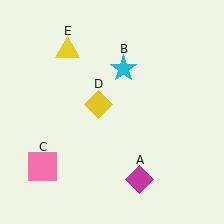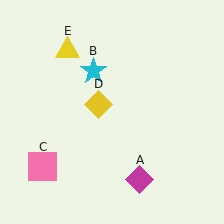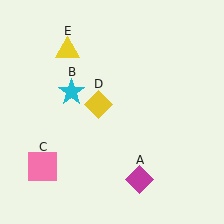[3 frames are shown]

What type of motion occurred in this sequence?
The cyan star (object B) rotated counterclockwise around the center of the scene.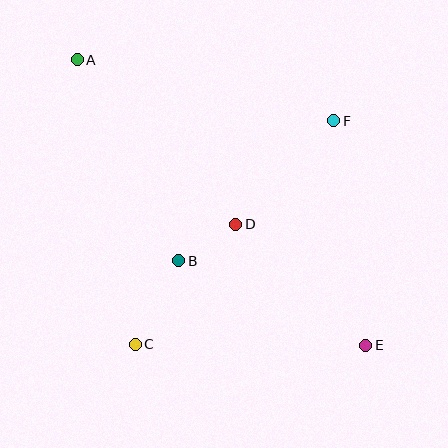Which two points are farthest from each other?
Points A and E are farthest from each other.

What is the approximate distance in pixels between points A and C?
The distance between A and C is approximately 290 pixels.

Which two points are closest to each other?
Points B and D are closest to each other.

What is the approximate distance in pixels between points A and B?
The distance between A and B is approximately 225 pixels.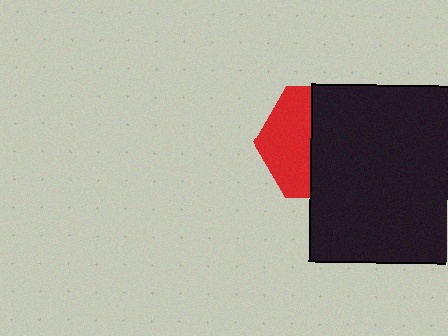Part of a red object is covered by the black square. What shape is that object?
It is a hexagon.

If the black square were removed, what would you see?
You would see the complete red hexagon.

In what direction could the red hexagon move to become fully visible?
The red hexagon could move left. That would shift it out from behind the black square entirely.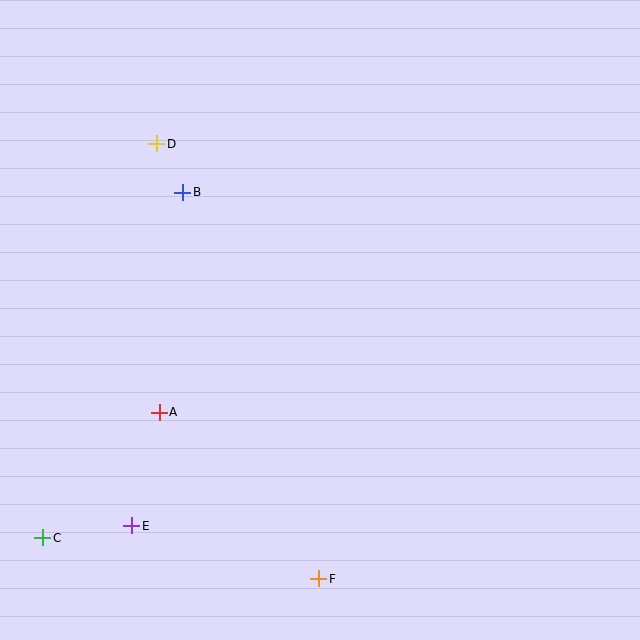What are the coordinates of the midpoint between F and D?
The midpoint between F and D is at (238, 361).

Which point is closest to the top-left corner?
Point D is closest to the top-left corner.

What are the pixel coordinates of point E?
Point E is at (131, 526).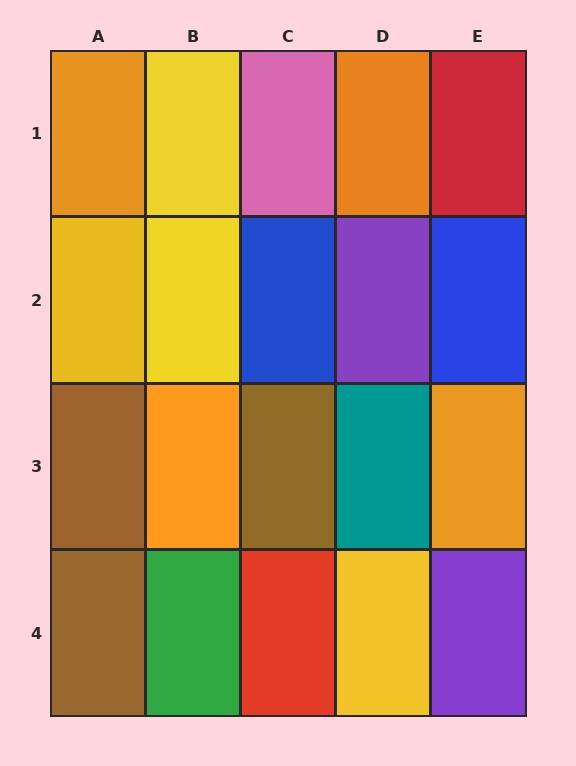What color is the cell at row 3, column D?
Teal.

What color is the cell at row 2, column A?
Yellow.